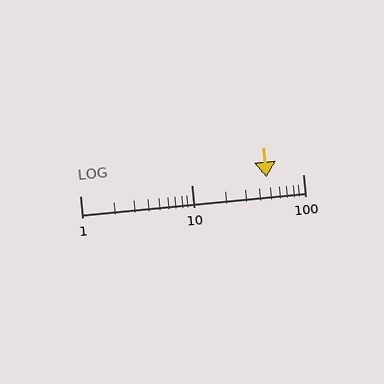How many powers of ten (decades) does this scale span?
The scale spans 2 decades, from 1 to 100.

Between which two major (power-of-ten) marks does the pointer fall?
The pointer is between 10 and 100.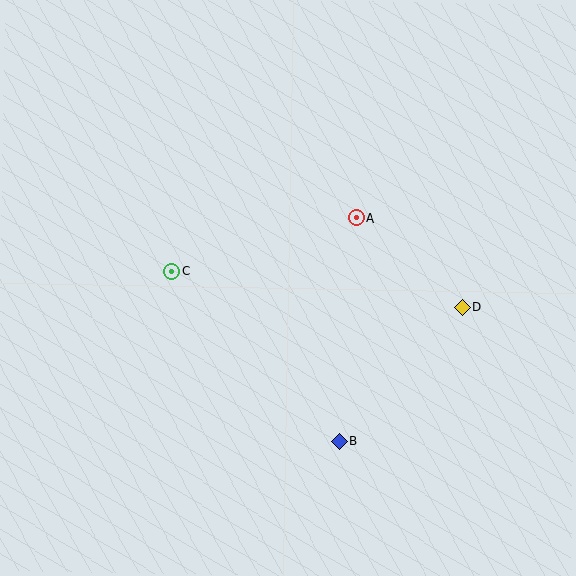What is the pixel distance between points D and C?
The distance between D and C is 292 pixels.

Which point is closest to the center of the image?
Point A at (357, 218) is closest to the center.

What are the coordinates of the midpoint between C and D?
The midpoint between C and D is at (317, 289).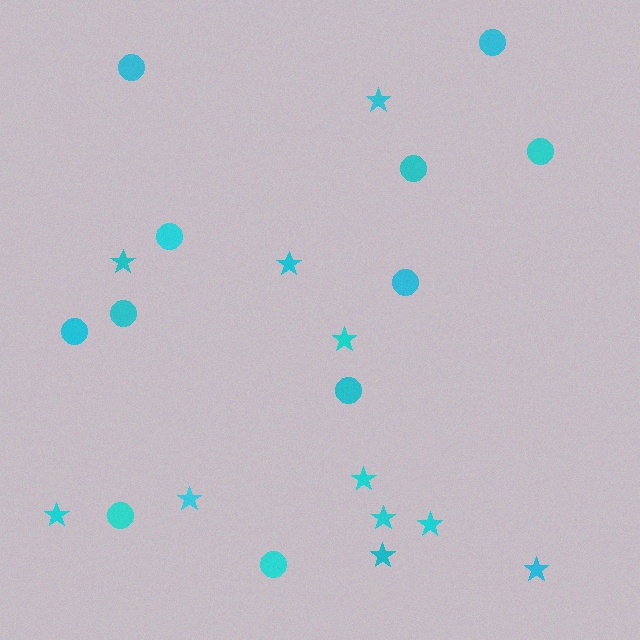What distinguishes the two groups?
There are 2 groups: one group of stars (11) and one group of circles (11).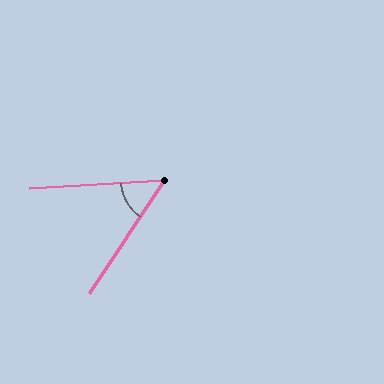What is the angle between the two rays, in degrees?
Approximately 53 degrees.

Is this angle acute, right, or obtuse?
It is acute.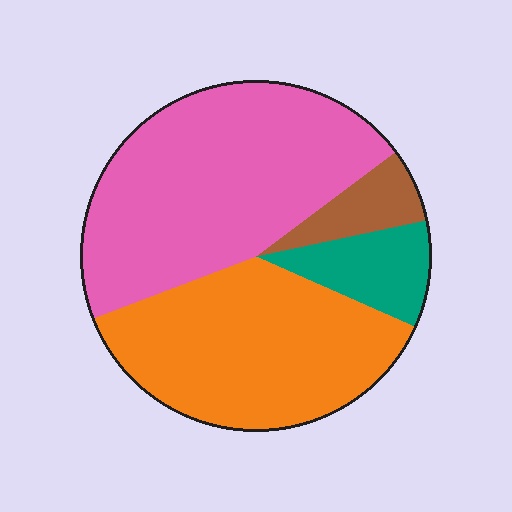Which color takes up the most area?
Pink, at roughly 45%.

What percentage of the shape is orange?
Orange takes up about three eighths (3/8) of the shape.